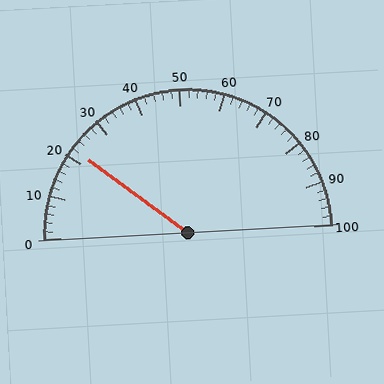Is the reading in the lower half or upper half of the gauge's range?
The reading is in the lower half of the range (0 to 100).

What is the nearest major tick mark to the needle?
The nearest major tick mark is 20.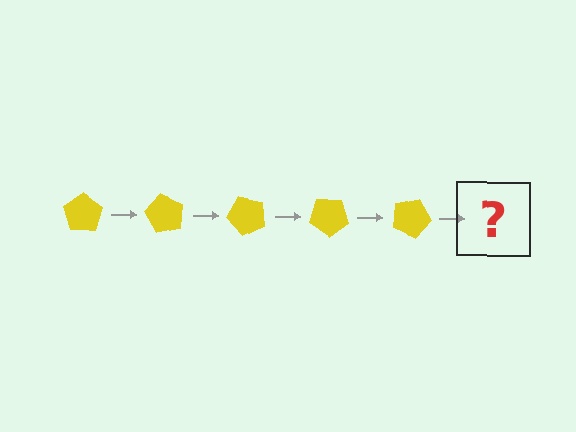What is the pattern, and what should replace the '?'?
The pattern is that the pentagon rotates 60 degrees each step. The '?' should be a yellow pentagon rotated 300 degrees.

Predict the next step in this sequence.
The next step is a yellow pentagon rotated 300 degrees.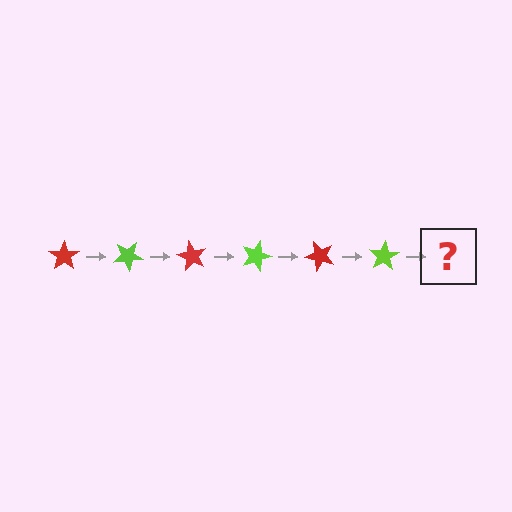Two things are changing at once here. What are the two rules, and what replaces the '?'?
The two rules are that it rotates 30 degrees each step and the color cycles through red and lime. The '?' should be a red star, rotated 180 degrees from the start.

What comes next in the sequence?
The next element should be a red star, rotated 180 degrees from the start.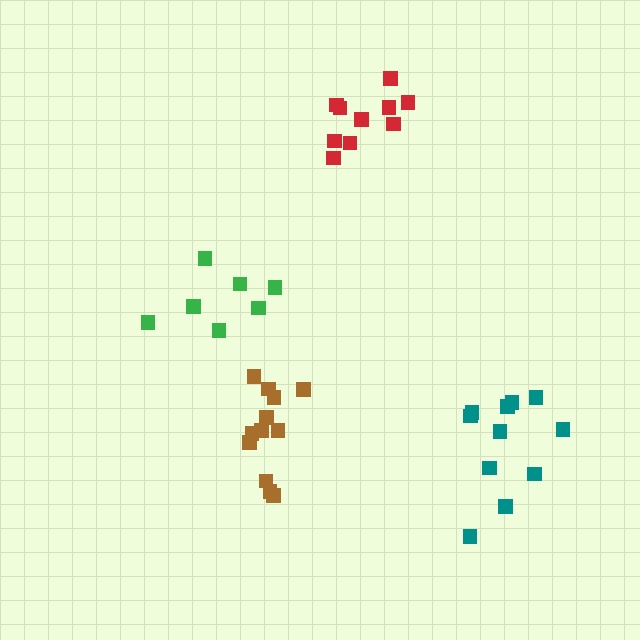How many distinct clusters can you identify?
There are 4 distinct clusters.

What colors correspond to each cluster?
The clusters are colored: brown, green, teal, red.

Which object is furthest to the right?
The teal cluster is rightmost.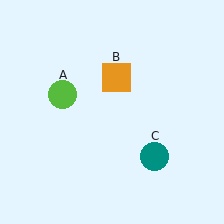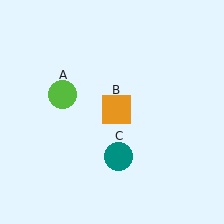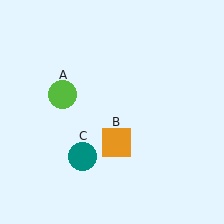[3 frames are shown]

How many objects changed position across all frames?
2 objects changed position: orange square (object B), teal circle (object C).